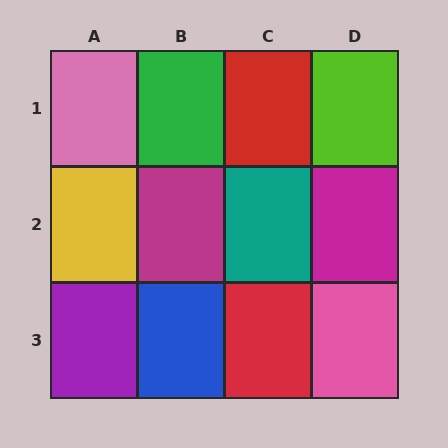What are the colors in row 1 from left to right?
Pink, green, red, lime.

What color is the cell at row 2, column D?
Magenta.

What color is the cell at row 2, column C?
Teal.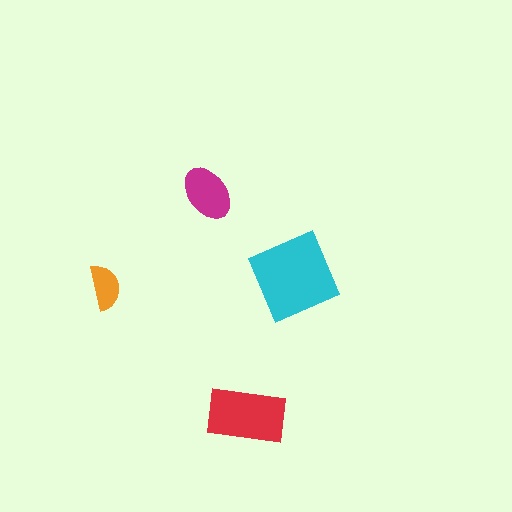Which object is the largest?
The cyan square.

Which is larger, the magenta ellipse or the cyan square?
The cyan square.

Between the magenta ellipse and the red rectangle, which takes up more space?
The red rectangle.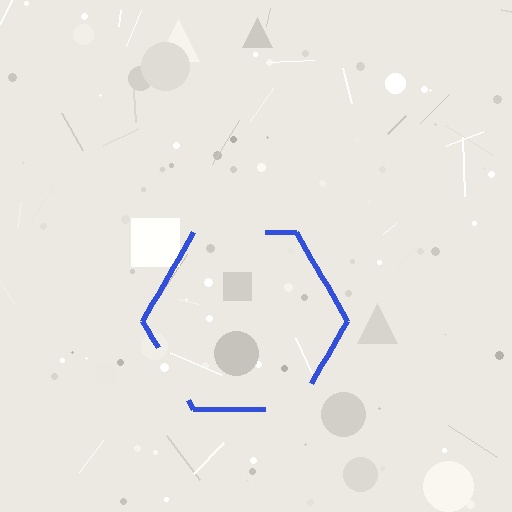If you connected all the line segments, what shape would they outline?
They would outline a hexagon.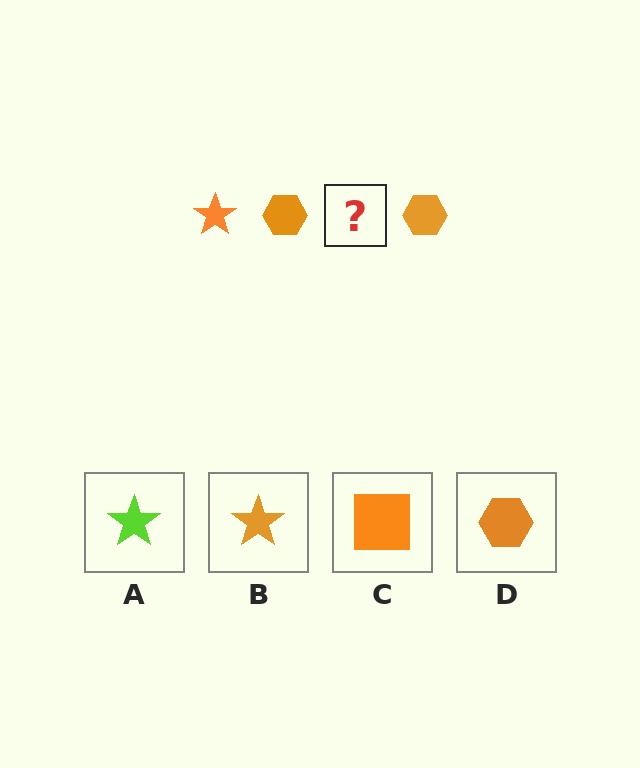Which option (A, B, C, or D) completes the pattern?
B.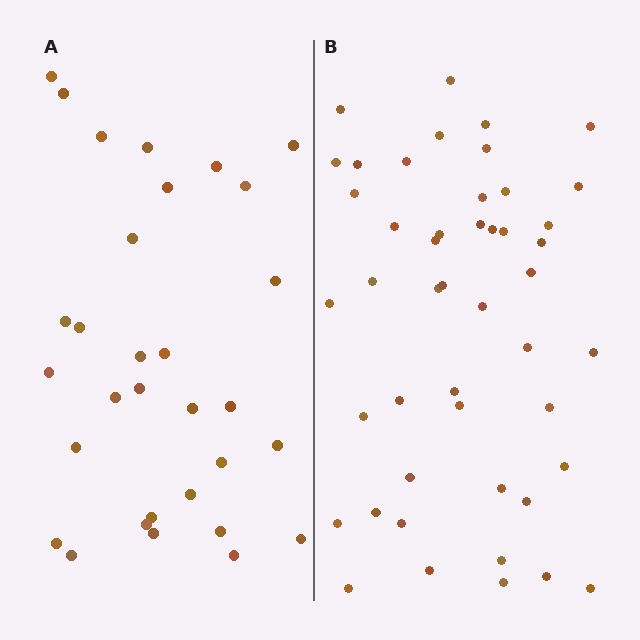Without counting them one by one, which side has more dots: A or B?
Region B (the right region) has more dots.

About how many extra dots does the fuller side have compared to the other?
Region B has approximately 15 more dots than region A.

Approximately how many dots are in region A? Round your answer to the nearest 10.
About 30 dots. (The exact count is 31, which rounds to 30.)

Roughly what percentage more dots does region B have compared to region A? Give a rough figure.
About 50% more.